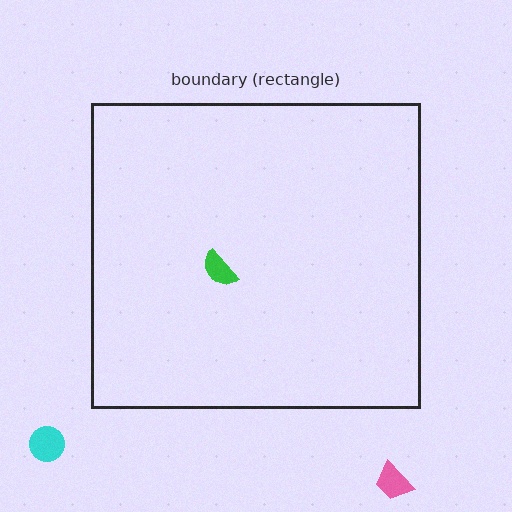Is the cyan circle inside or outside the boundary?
Outside.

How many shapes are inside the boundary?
1 inside, 2 outside.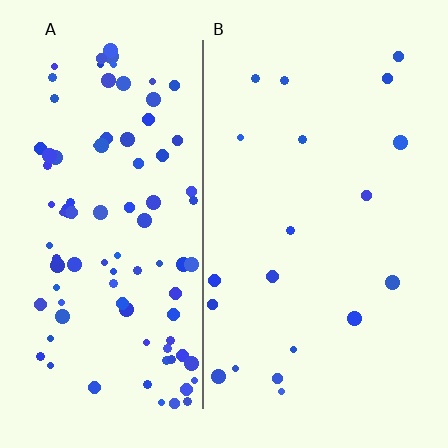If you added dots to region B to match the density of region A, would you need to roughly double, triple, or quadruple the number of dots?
Approximately quadruple.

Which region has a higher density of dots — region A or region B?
A (the left).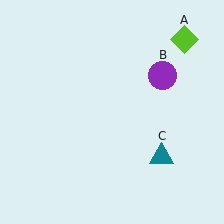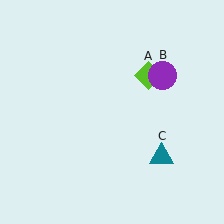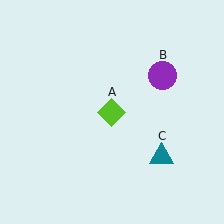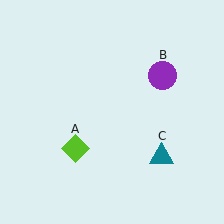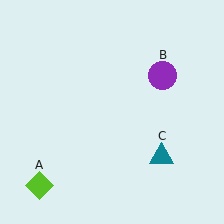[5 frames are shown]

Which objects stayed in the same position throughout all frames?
Purple circle (object B) and teal triangle (object C) remained stationary.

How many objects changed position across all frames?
1 object changed position: lime diamond (object A).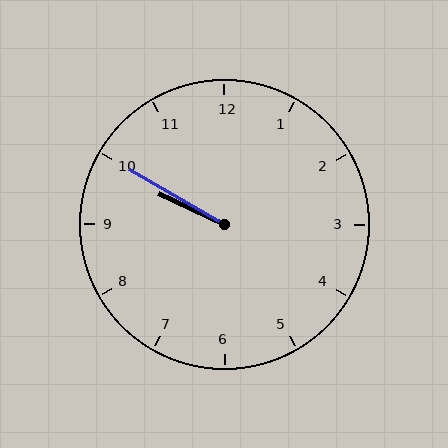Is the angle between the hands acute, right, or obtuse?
It is acute.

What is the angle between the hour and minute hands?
Approximately 5 degrees.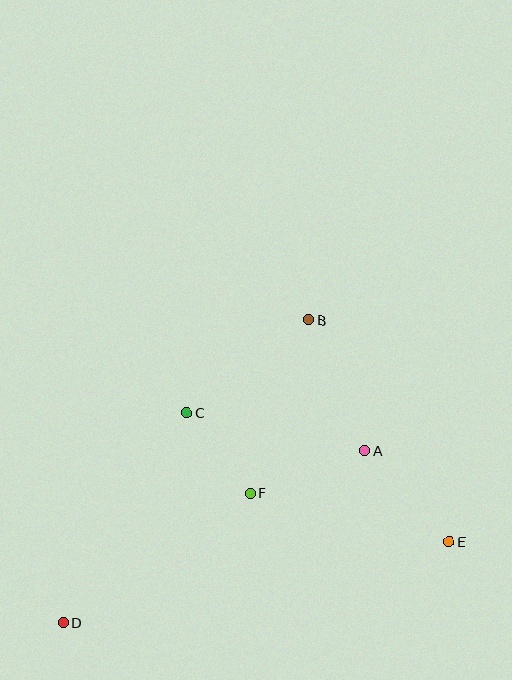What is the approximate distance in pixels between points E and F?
The distance between E and F is approximately 205 pixels.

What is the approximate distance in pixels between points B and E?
The distance between B and E is approximately 262 pixels.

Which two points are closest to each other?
Points C and F are closest to each other.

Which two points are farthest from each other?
Points D and E are farthest from each other.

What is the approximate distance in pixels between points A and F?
The distance between A and F is approximately 122 pixels.